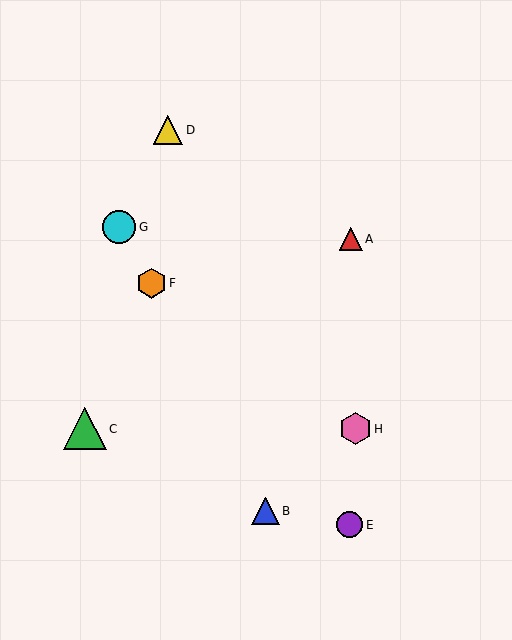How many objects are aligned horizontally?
2 objects (C, H) are aligned horizontally.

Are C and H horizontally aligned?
Yes, both are at y≈429.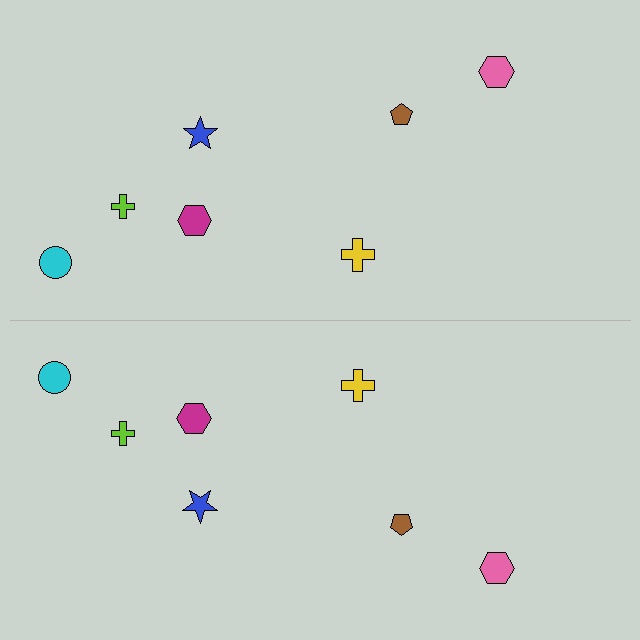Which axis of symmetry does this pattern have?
The pattern has a horizontal axis of symmetry running through the center of the image.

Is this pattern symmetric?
Yes, this pattern has bilateral (reflection) symmetry.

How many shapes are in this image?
There are 14 shapes in this image.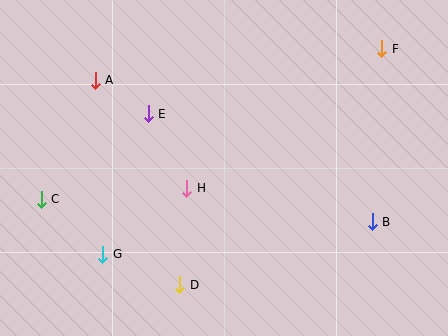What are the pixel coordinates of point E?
Point E is at (148, 114).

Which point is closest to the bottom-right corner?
Point B is closest to the bottom-right corner.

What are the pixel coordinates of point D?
Point D is at (180, 285).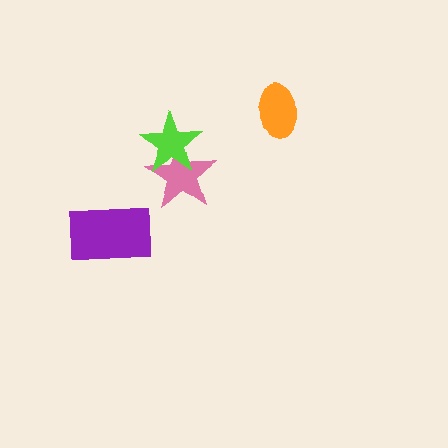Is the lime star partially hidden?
No, no other shape covers it.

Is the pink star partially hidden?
Yes, it is partially covered by another shape.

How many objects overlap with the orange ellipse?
0 objects overlap with the orange ellipse.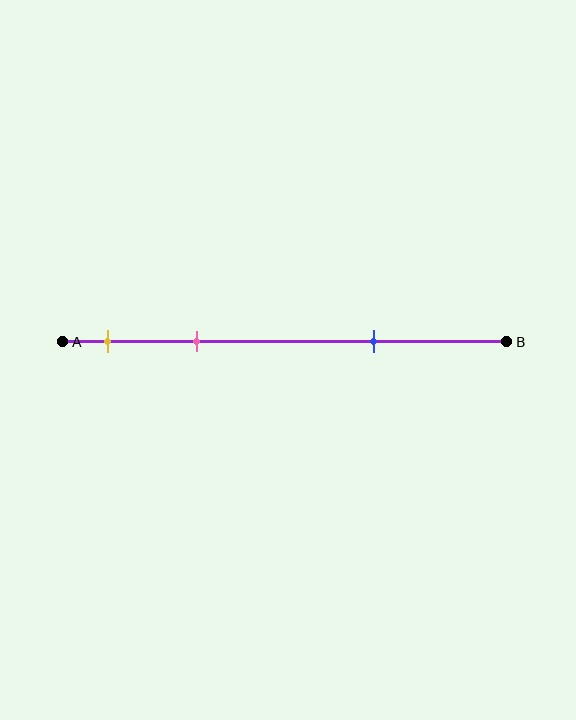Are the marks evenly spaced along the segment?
No, the marks are not evenly spaced.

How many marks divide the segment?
There are 3 marks dividing the segment.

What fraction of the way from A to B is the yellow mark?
The yellow mark is approximately 10% (0.1) of the way from A to B.